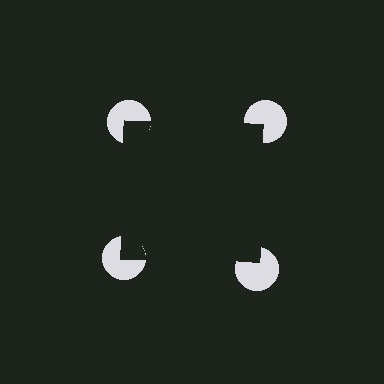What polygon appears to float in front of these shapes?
An illusory square — its edges are inferred from the aligned wedge cuts in the pac-man discs, not physically drawn.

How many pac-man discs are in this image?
There are 4 — one at each vertex of the illusory square.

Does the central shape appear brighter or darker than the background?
It typically appears slightly darker than the background, even though no actual brightness change is drawn.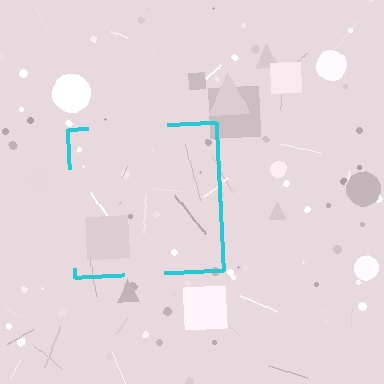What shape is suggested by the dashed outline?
The dashed outline suggests a square.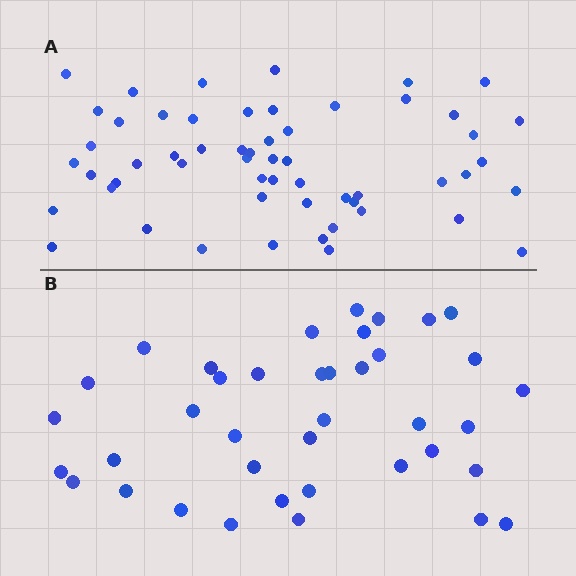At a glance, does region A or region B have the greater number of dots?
Region A (the top region) has more dots.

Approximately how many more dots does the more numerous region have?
Region A has approximately 15 more dots than region B.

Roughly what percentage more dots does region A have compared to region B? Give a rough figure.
About 45% more.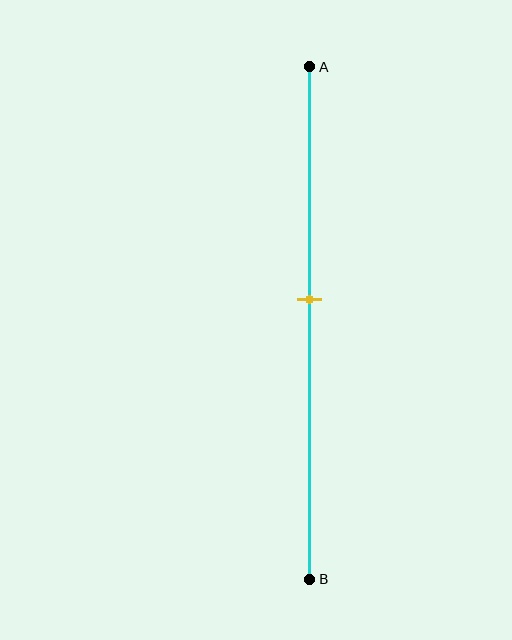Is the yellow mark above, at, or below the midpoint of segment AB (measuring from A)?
The yellow mark is above the midpoint of segment AB.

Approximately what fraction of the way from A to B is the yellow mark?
The yellow mark is approximately 45% of the way from A to B.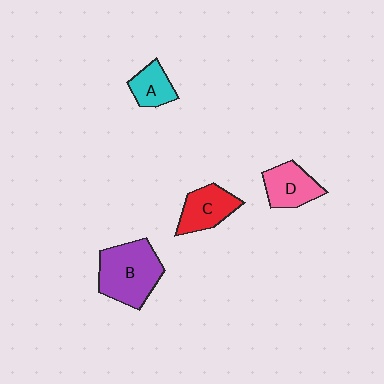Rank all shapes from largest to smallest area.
From largest to smallest: B (purple), C (red), D (pink), A (cyan).